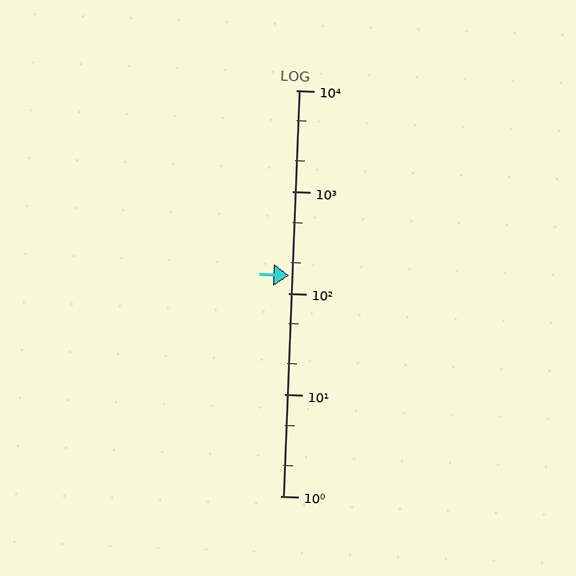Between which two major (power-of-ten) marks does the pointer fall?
The pointer is between 100 and 1000.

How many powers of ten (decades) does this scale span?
The scale spans 4 decades, from 1 to 10000.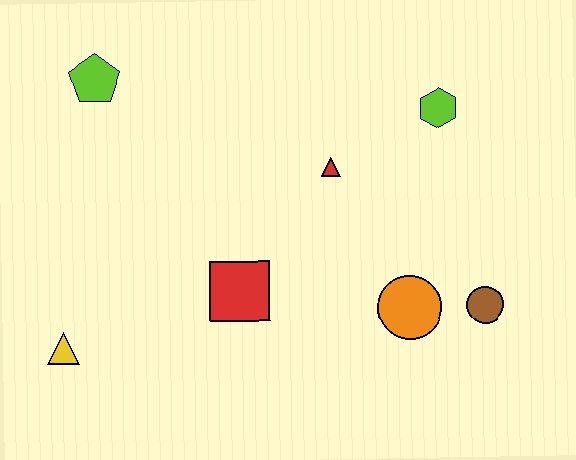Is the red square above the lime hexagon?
No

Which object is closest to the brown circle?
The orange circle is closest to the brown circle.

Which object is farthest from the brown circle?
The lime pentagon is farthest from the brown circle.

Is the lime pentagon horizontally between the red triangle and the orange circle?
No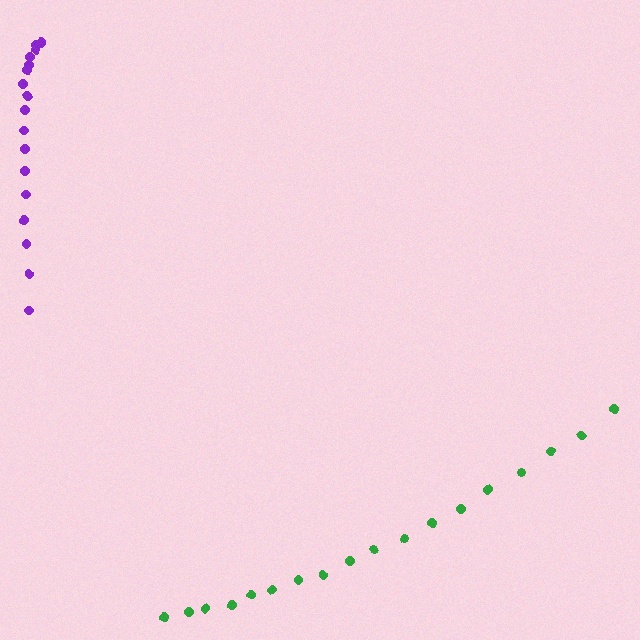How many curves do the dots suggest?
There are 2 distinct paths.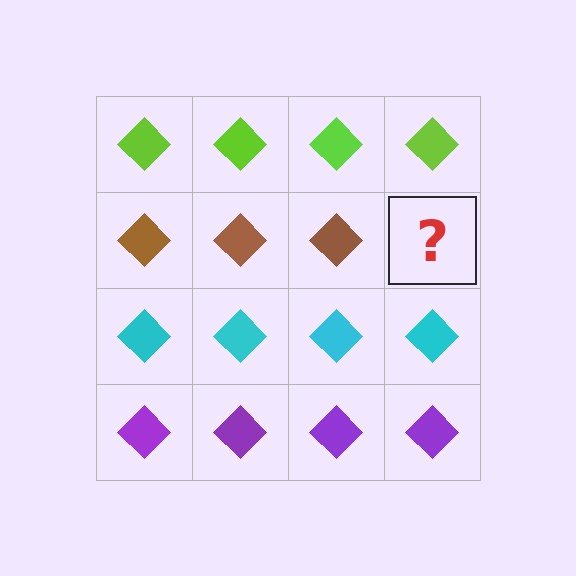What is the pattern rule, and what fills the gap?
The rule is that each row has a consistent color. The gap should be filled with a brown diamond.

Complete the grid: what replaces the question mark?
The question mark should be replaced with a brown diamond.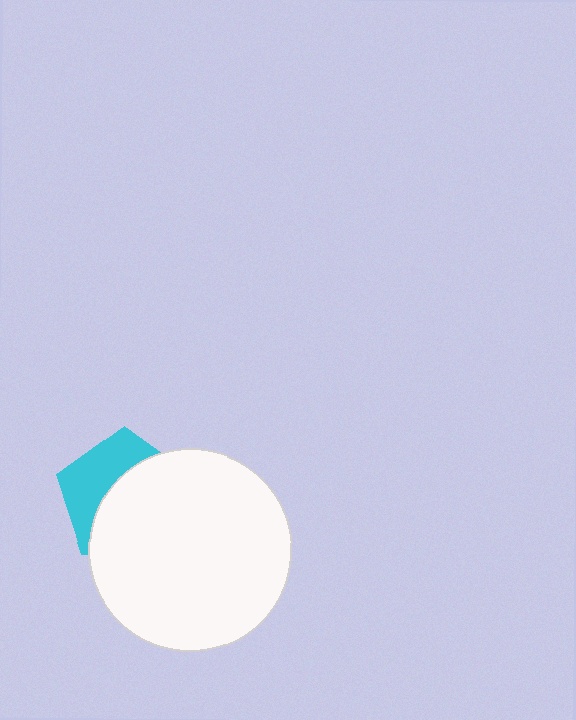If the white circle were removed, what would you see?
You would see the complete cyan pentagon.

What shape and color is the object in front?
The object in front is a white circle.